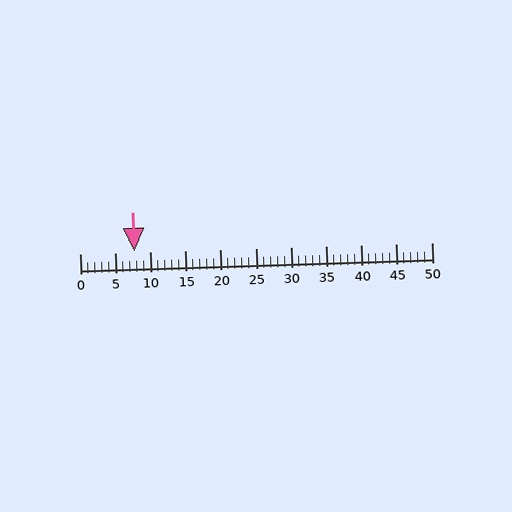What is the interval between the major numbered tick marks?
The major tick marks are spaced 5 units apart.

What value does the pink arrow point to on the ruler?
The pink arrow points to approximately 8.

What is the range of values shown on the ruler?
The ruler shows values from 0 to 50.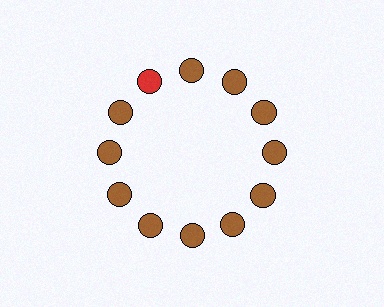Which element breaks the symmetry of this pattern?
The red circle at roughly the 11 o'clock position breaks the symmetry. All other shapes are brown circles.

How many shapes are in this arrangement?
There are 12 shapes arranged in a ring pattern.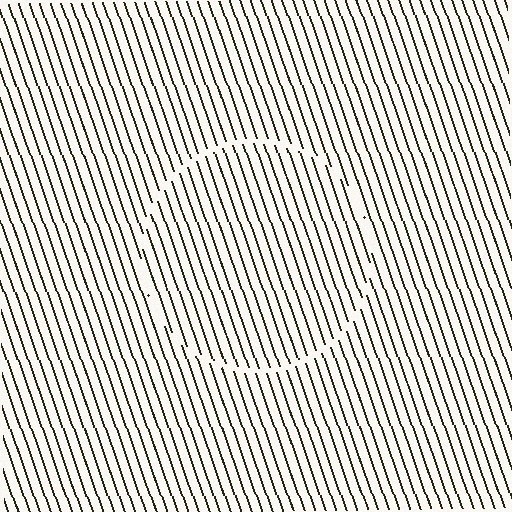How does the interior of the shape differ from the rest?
The interior of the shape contains the same grating, shifted by half a period — the contour is defined by the phase discontinuity where line-ends from the inner and outer gratings abut.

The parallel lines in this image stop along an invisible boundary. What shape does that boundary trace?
An illusory circle. The interior of the shape contains the same grating, shifted by half a period — the contour is defined by the phase discontinuity where line-ends from the inner and outer gratings abut.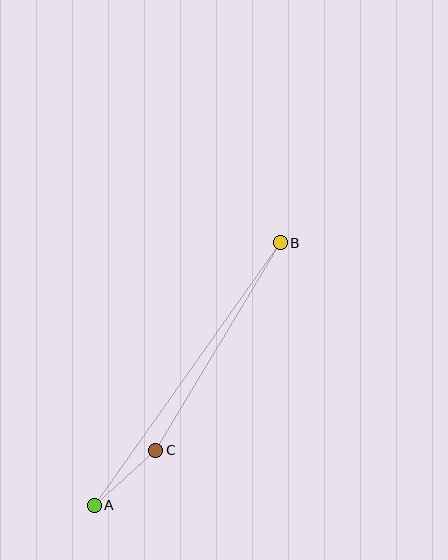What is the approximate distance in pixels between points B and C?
The distance between B and C is approximately 242 pixels.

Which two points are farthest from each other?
Points A and B are farthest from each other.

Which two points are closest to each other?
Points A and C are closest to each other.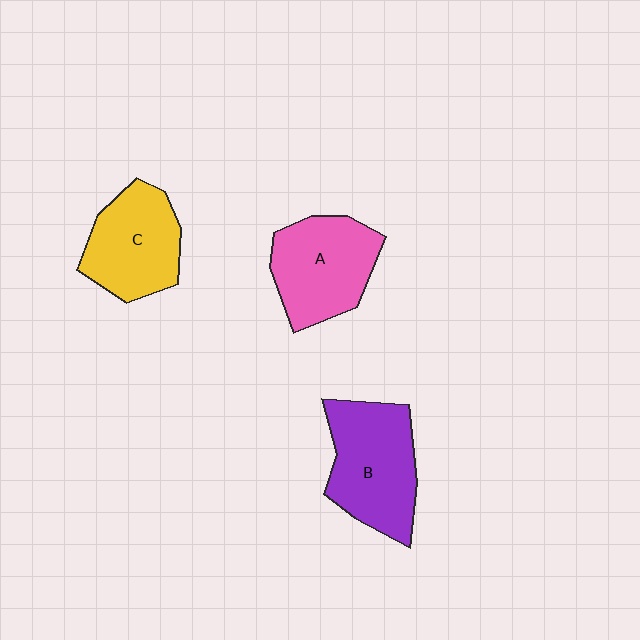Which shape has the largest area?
Shape B (purple).